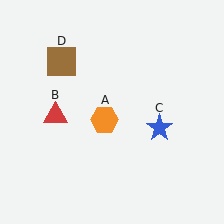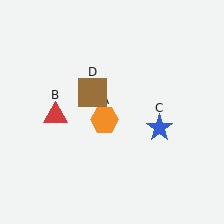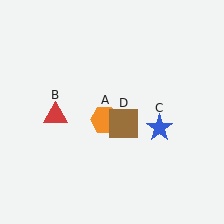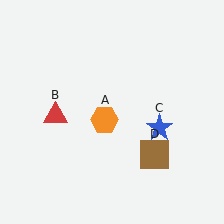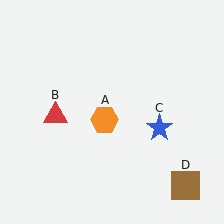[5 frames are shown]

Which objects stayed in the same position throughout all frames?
Orange hexagon (object A) and red triangle (object B) and blue star (object C) remained stationary.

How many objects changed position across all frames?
1 object changed position: brown square (object D).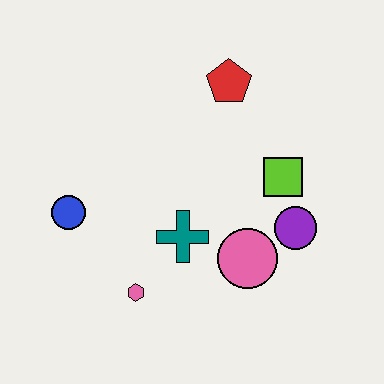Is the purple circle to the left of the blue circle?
No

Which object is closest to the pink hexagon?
The teal cross is closest to the pink hexagon.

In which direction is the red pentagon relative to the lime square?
The red pentagon is above the lime square.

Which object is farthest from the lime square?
The blue circle is farthest from the lime square.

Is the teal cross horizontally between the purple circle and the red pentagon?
No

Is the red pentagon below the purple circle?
No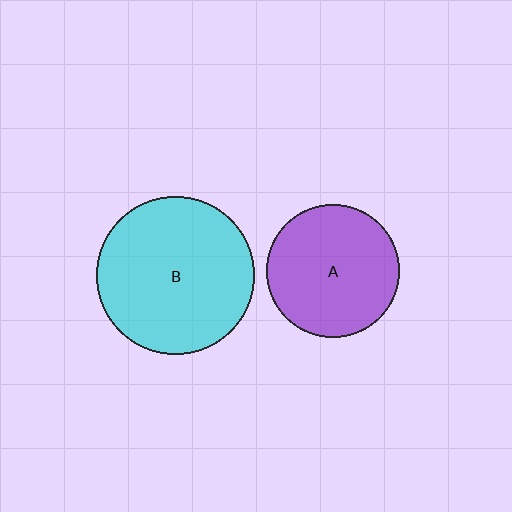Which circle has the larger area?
Circle B (cyan).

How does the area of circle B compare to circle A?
Approximately 1.4 times.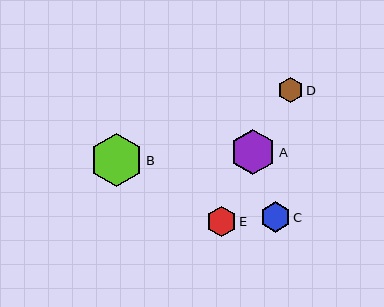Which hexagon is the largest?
Hexagon B is the largest with a size of approximately 52 pixels.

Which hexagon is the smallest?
Hexagon D is the smallest with a size of approximately 25 pixels.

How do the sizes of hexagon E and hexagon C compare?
Hexagon E and hexagon C are approximately the same size.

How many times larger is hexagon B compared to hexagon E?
Hexagon B is approximately 1.7 times the size of hexagon E.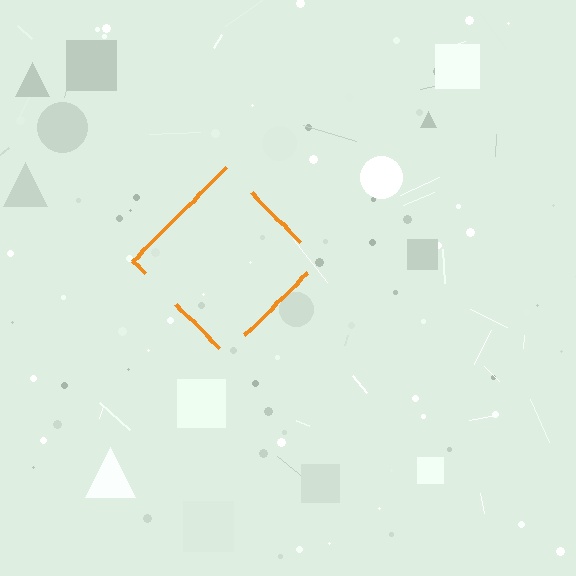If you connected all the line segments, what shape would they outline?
They would outline a diamond.